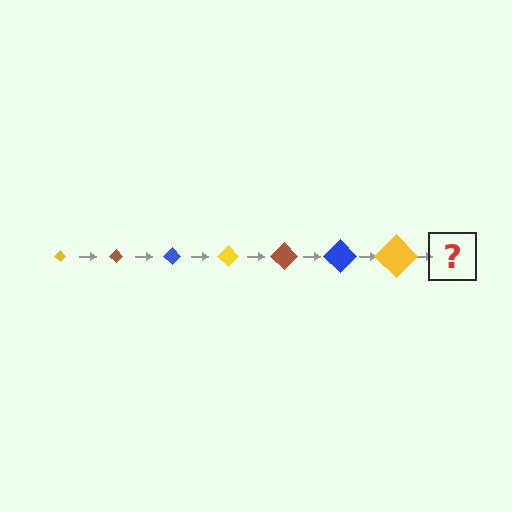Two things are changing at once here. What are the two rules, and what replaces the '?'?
The two rules are that the diamond grows larger each step and the color cycles through yellow, brown, and blue. The '?' should be a brown diamond, larger than the previous one.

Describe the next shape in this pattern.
It should be a brown diamond, larger than the previous one.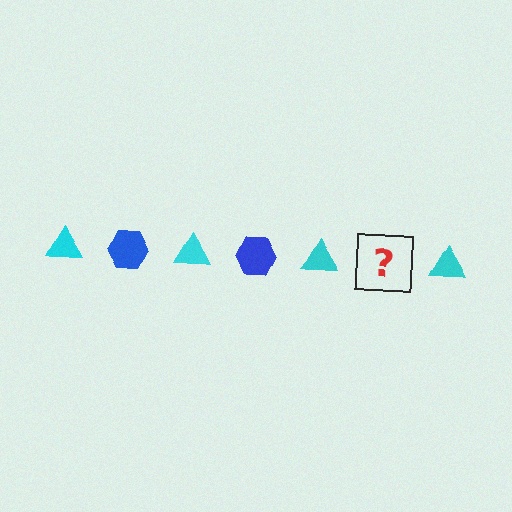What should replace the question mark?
The question mark should be replaced with a blue hexagon.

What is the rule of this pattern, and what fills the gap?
The rule is that the pattern alternates between cyan triangle and blue hexagon. The gap should be filled with a blue hexagon.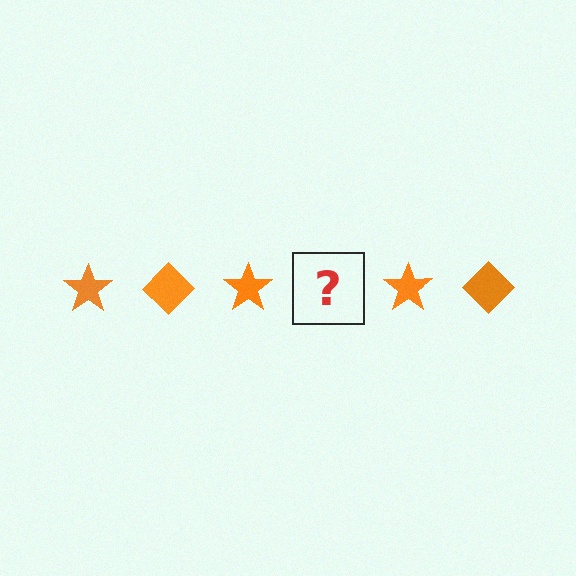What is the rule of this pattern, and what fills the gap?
The rule is that the pattern cycles through star, diamond shapes in orange. The gap should be filled with an orange diamond.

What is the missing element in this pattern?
The missing element is an orange diamond.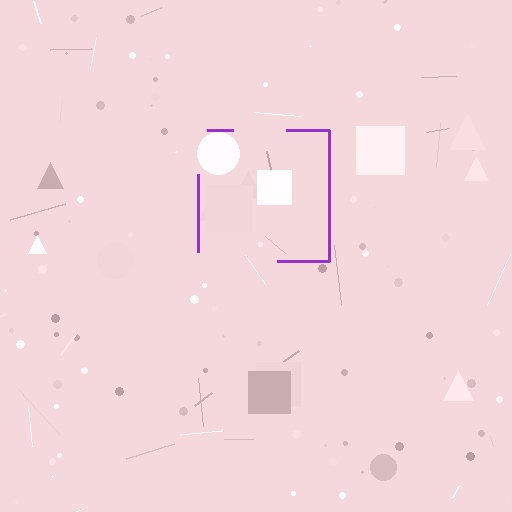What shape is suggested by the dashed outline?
The dashed outline suggests a square.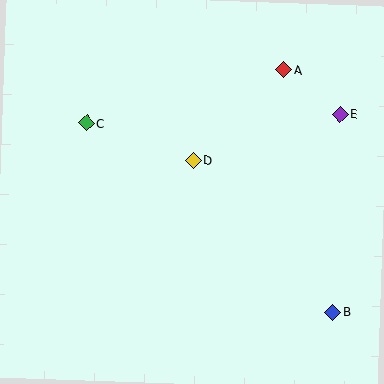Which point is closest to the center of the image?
Point D at (193, 160) is closest to the center.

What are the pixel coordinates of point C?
Point C is at (86, 123).